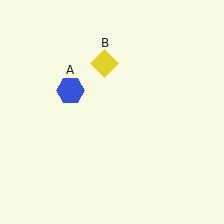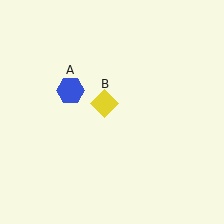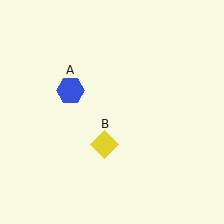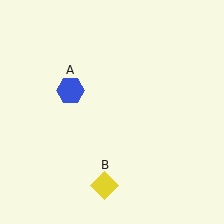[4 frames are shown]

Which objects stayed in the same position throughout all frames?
Blue hexagon (object A) remained stationary.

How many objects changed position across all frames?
1 object changed position: yellow diamond (object B).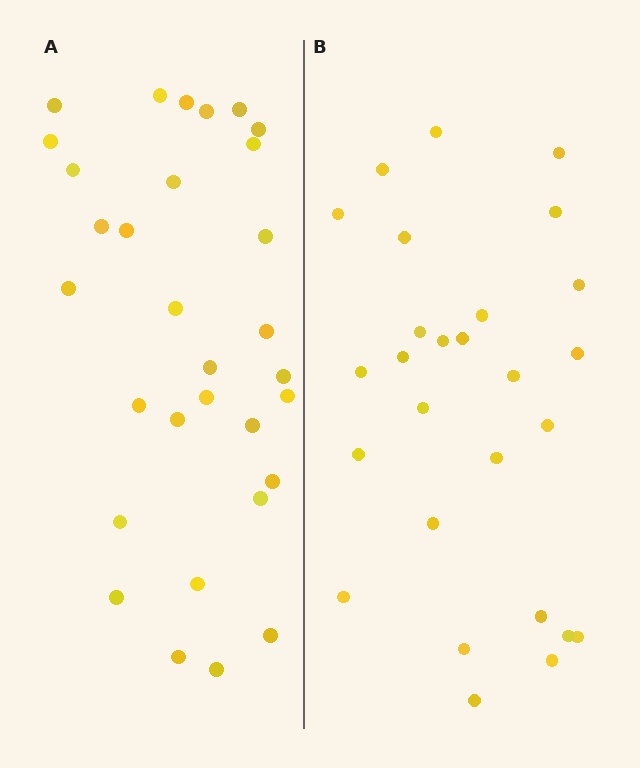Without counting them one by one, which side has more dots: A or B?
Region A (the left region) has more dots.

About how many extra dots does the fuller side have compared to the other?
Region A has about 4 more dots than region B.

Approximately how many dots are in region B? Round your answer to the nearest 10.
About 30 dots. (The exact count is 27, which rounds to 30.)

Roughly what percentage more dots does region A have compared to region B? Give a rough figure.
About 15% more.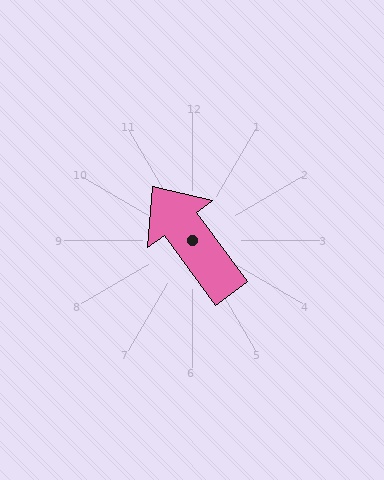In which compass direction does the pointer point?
Northwest.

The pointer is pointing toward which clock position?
Roughly 11 o'clock.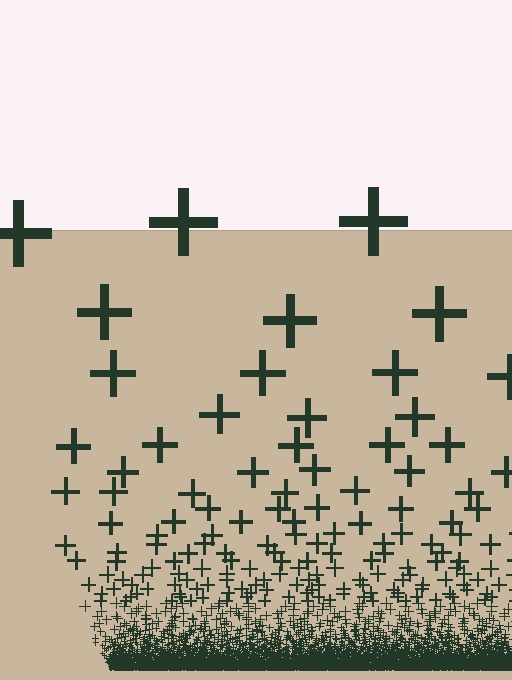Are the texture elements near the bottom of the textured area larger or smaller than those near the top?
Smaller. The gradient is inverted — elements near the bottom are smaller and denser.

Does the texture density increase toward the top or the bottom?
Density increases toward the bottom.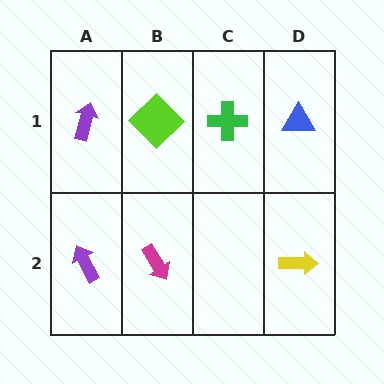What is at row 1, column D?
A blue triangle.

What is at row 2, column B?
A magenta arrow.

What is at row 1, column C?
A green cross.